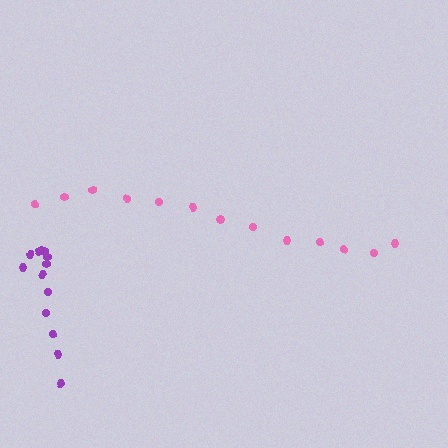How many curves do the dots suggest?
There are 2 distinct paths.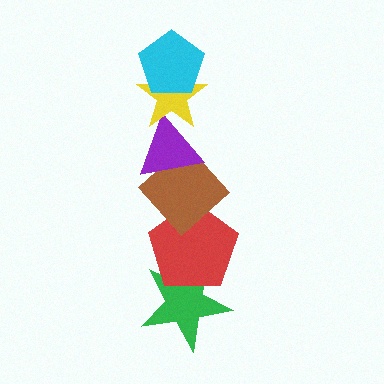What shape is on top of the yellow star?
The cyan pentagon is on top of the yellow star.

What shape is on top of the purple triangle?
The yellow star is on top of the purple triangle.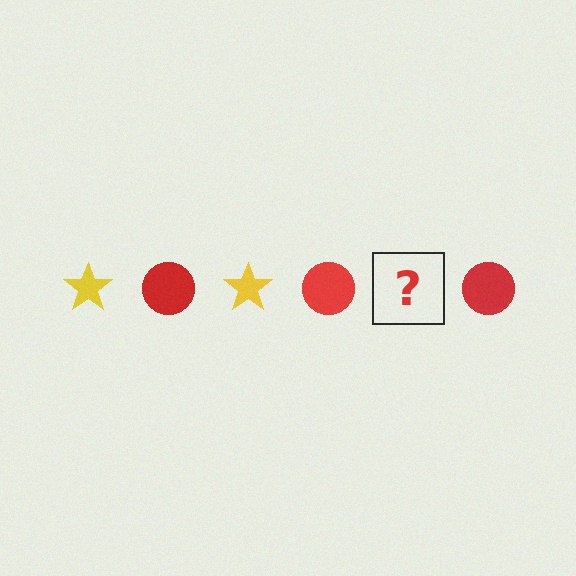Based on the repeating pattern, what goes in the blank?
The blank should be a yellow star.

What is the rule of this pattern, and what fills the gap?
The rule is that the pattern alternates between yellow star and red circle. The gap should be filled with a yellow star.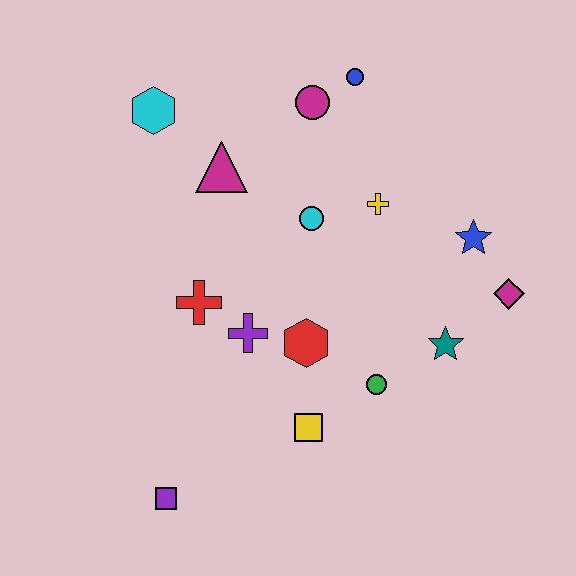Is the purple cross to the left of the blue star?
Yes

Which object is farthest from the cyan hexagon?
The magenta diamond is farthest from the cyan hexagon.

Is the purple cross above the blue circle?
No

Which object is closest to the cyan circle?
The yellow cross is closest to the cyan circle.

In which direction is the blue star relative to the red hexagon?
The blue star is to the right of the red hexagon.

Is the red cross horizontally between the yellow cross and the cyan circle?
No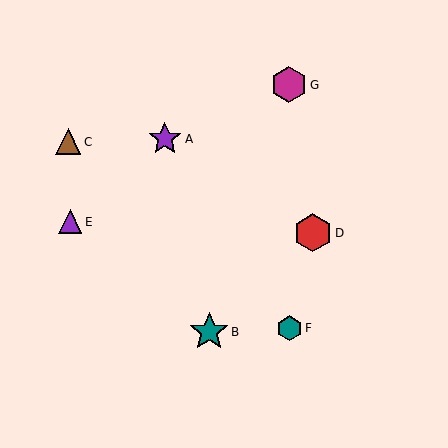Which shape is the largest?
The teal star (labeled B) is the largest.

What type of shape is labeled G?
Shape G is a magenta hexagon.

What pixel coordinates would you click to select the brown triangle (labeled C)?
Click at (68, 142) to select the brown triangle C.